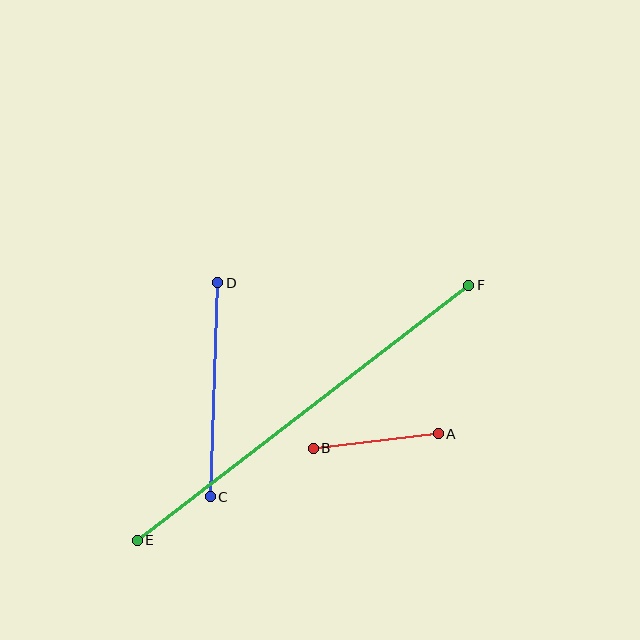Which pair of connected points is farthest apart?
Points E and F are farthest apart.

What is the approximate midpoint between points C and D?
The midpoint is at approximately (214, 390) pixels.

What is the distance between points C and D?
The distance is approximately 214 pixels.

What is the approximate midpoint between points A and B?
The midpoint is at approximately (376, 441) pixels.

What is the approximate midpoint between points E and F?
The midpoint is at approximately (303, 413) pixels.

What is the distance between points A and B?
The distance is approximately 126 pixels.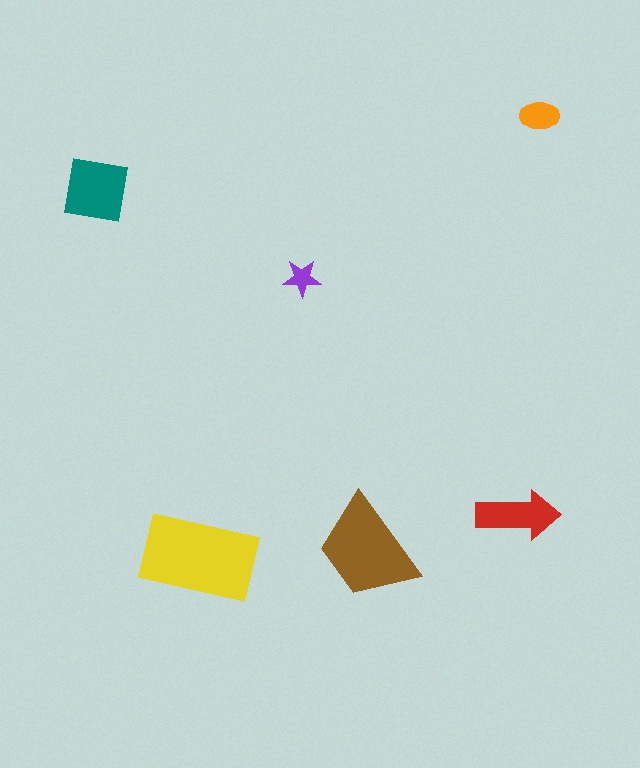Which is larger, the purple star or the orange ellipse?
The orange ellipse.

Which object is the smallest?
The purple star.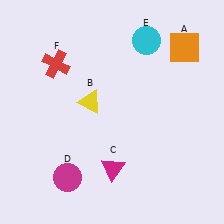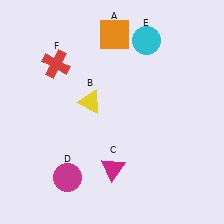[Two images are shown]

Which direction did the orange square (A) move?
The orange square (A) moved left.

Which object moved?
The orange square (A) moved left.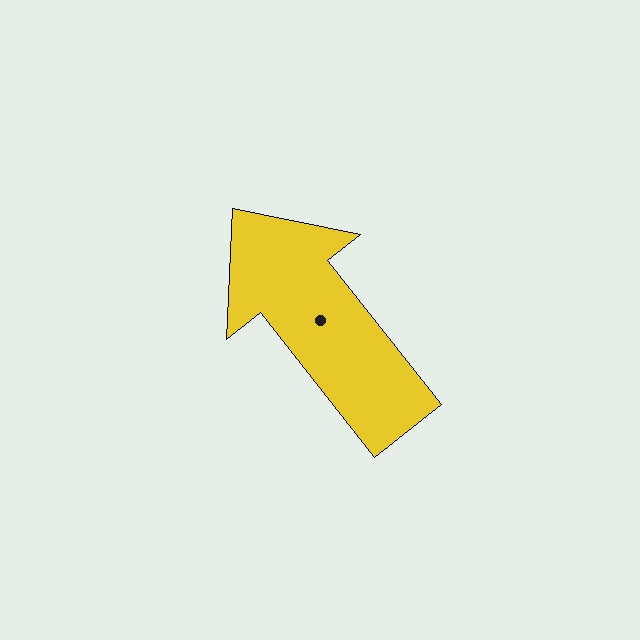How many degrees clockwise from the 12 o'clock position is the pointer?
Approximately 322 degrees.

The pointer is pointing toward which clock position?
Roughly 11 o'clock.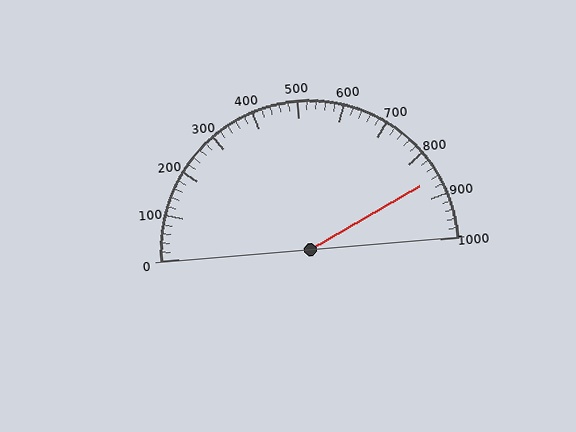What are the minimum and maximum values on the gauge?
The gauge ranges from 0 to 1000.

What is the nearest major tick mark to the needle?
The nearest major tick mark is 900.